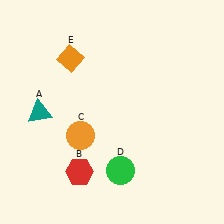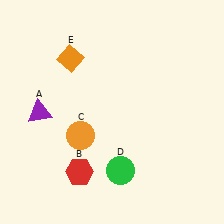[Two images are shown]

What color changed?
The triangle (A) changed from teal in Image 1 to purple in Image 2.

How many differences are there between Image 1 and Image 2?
There is 1 difference between the two images.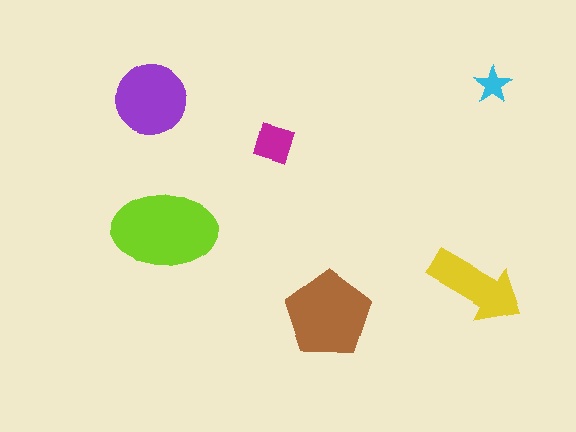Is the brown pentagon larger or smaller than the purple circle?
Larger.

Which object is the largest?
The lime ellipse.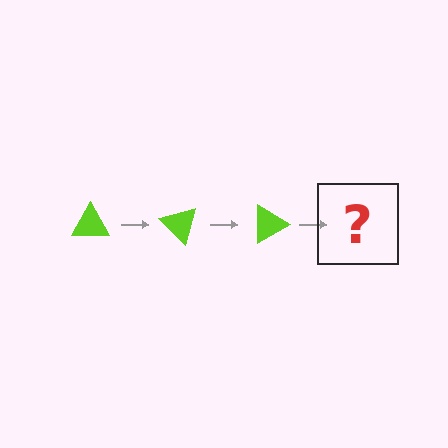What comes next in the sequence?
The next element should be a lime triangle rotated 135 degrees.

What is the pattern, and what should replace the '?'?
The pattern is that the triangle rotates 45 degrees each step. The '?' should be a lime triangle rotated 135 degrees.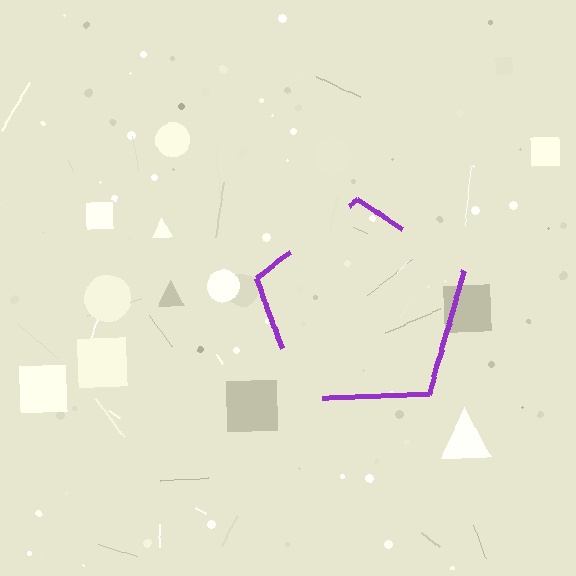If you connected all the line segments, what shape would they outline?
They would outline a pentagon.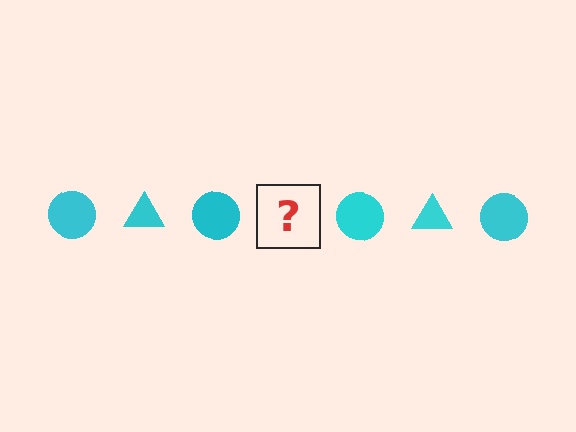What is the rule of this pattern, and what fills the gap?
The rule is that the pattern cycles through circle, triangle shapes in cyan. The gap should be filled with a cyan triangle.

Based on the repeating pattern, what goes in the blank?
The blank should be a cyan triangle.